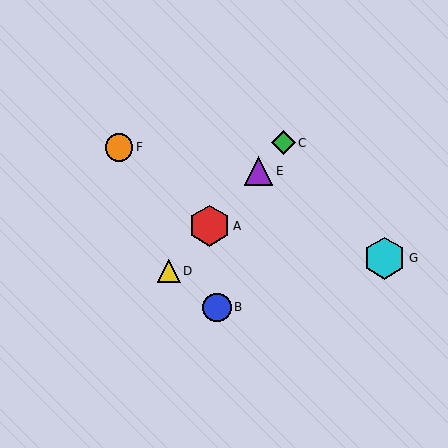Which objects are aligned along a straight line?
Objects A, C, D, E are aligned along a straight line.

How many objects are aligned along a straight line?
4 objects (A, C, D, E) are aligned along a straight line.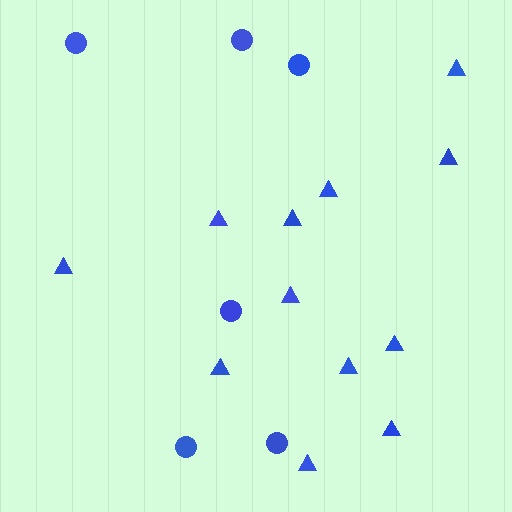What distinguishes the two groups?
There are 2 groups: one group of circles (6) and one group of triangles (12).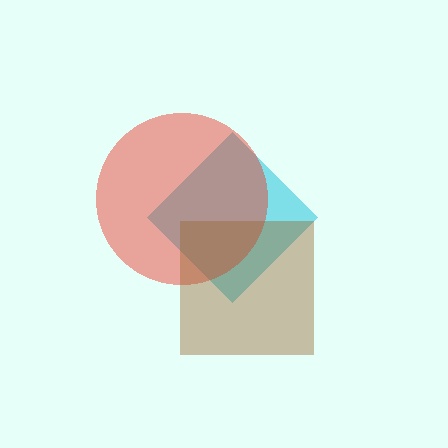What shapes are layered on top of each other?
The layered shapes are: a cyan diamond, a red circle, a brown square.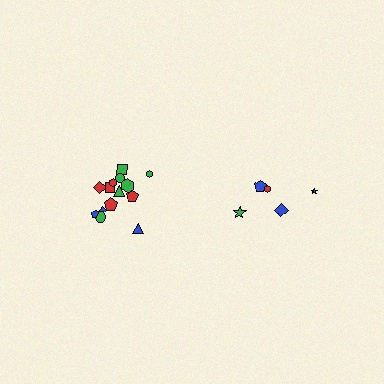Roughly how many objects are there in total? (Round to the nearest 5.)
Roughly 20 objects in total.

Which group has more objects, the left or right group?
The left group.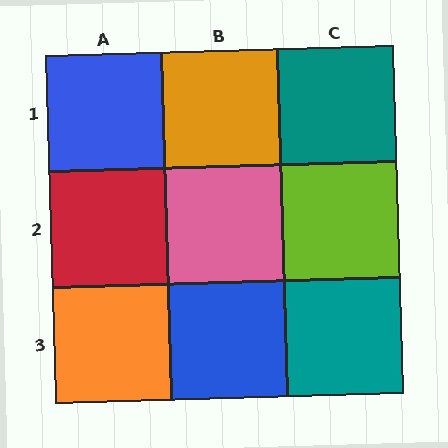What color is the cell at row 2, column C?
Lime.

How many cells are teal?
2 cells are teal.